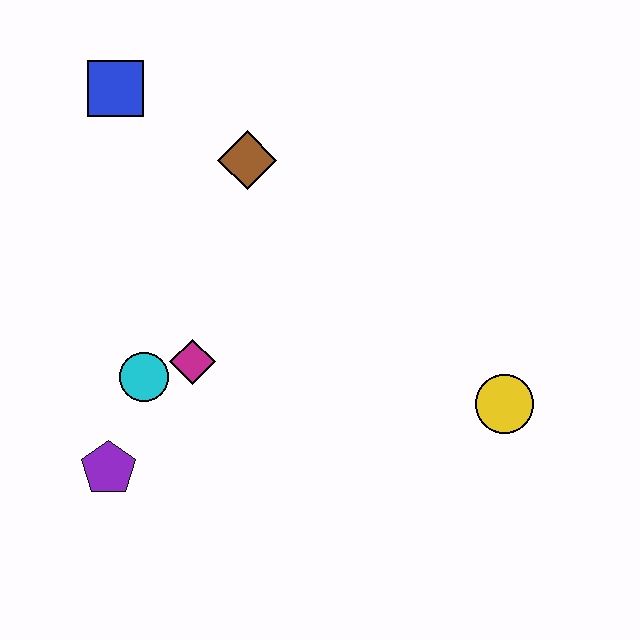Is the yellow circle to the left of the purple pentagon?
No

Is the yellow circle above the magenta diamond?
No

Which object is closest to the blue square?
The brown diamond is closest to the blue square.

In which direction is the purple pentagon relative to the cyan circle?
The purple pentagon is below the cyan circle.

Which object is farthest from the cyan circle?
The yellow circle is farthest from the cyan circle.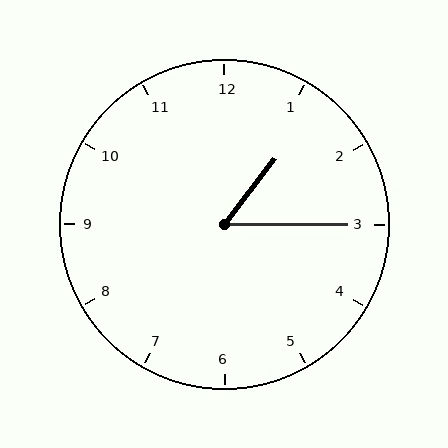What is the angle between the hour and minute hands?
Approximately 52 degrees.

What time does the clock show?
1:15.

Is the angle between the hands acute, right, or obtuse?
It is acute.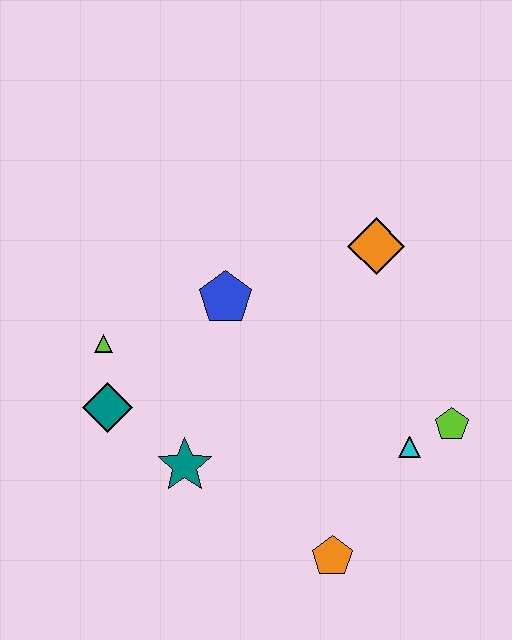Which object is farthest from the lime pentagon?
The lime triangle is farthest from the lime pentagon.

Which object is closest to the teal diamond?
The lime triangle is closest to the teal diamond.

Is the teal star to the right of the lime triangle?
Yes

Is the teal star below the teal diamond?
Yes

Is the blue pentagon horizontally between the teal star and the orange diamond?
Yes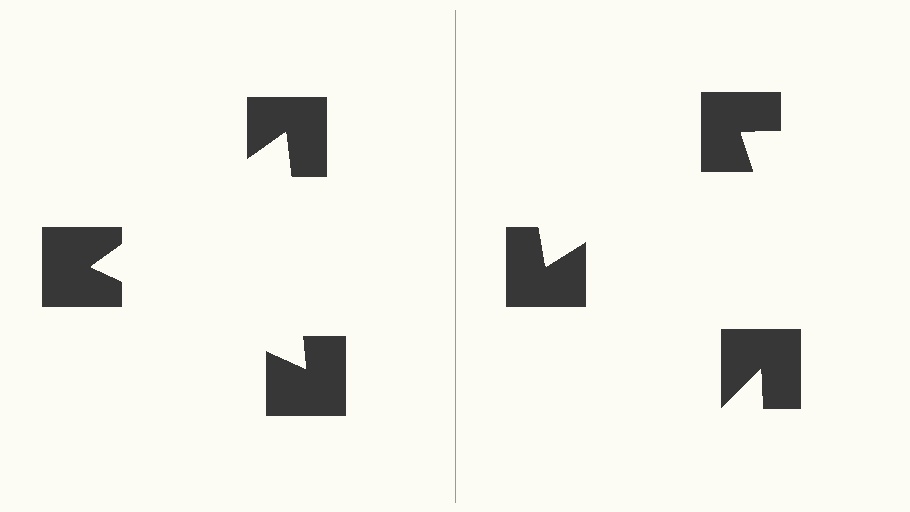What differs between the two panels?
The notched squares are positioned identically on both sides; only the wedge orientations differ. On the left they align to a triangle; on the right they are misaligned.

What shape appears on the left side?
An illusory triangle.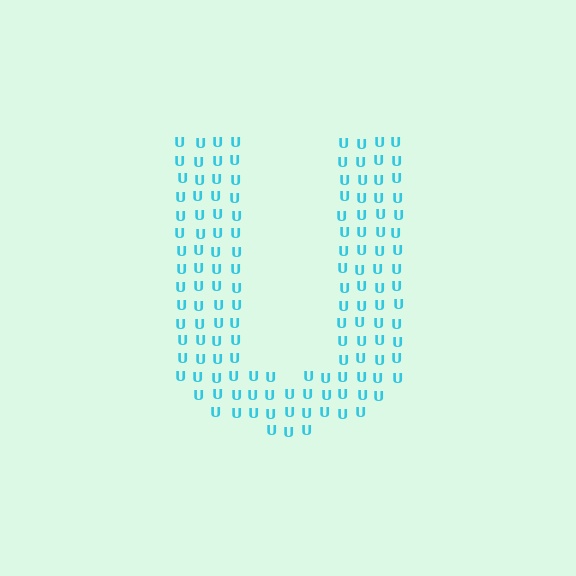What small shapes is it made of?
It is made of small letter U's.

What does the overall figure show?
The overall figure shows the letter U.